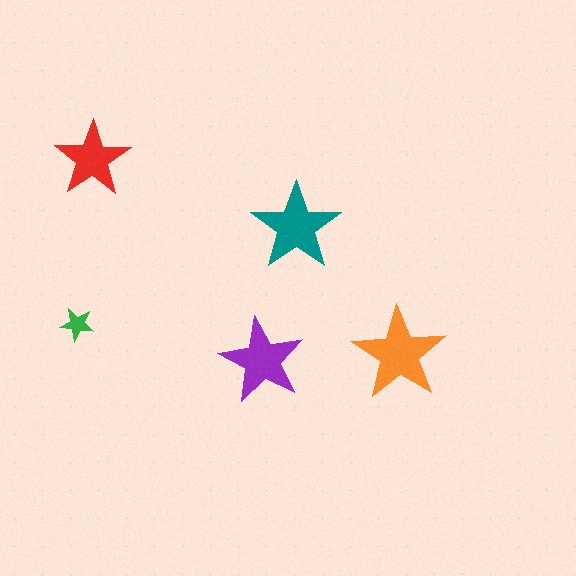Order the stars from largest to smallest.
the orange one, the teal one, the purple one, the red one, the green one.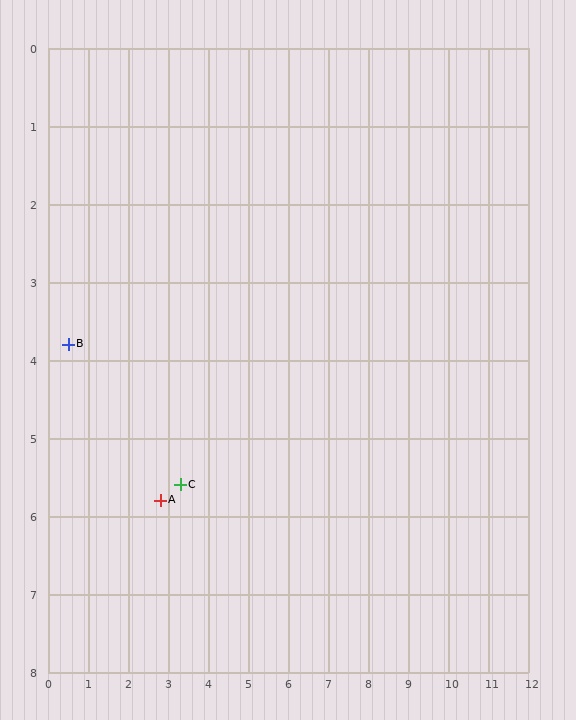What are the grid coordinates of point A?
Point A is at approximately (2.8, 5.8).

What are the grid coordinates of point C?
Point C is at approximately (3.3, 5.6).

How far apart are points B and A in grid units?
Points B and A are about 3.0 grid units apart.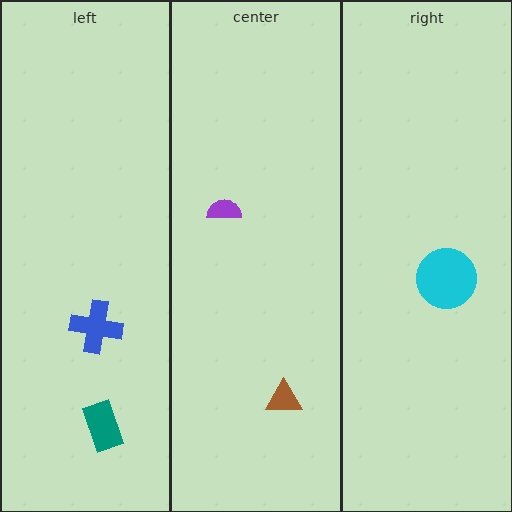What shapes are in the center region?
The brown triangle, the purple semicircle.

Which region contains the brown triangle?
The center region.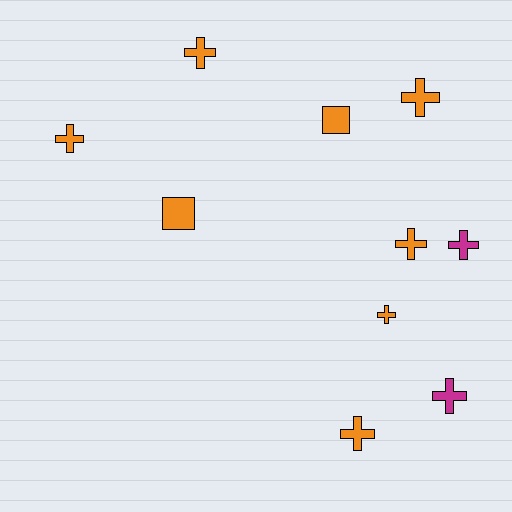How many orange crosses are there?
There are 6 orange crosses.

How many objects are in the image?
There are 10 objects.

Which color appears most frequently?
Orange, with 8 objects.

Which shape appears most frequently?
Cross, with 8 objects.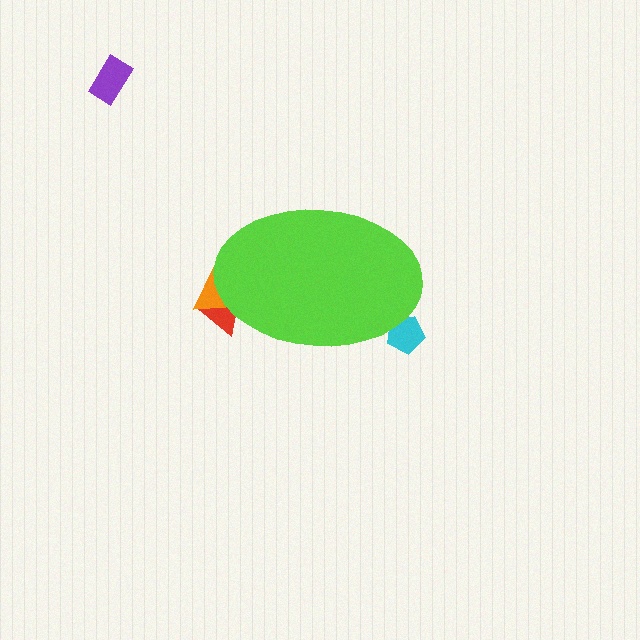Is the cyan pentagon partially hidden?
Yes, the cyan pentagon is partially hidden behind the lime ellipse.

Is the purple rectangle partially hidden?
No, the purple rectangle is fully visible.